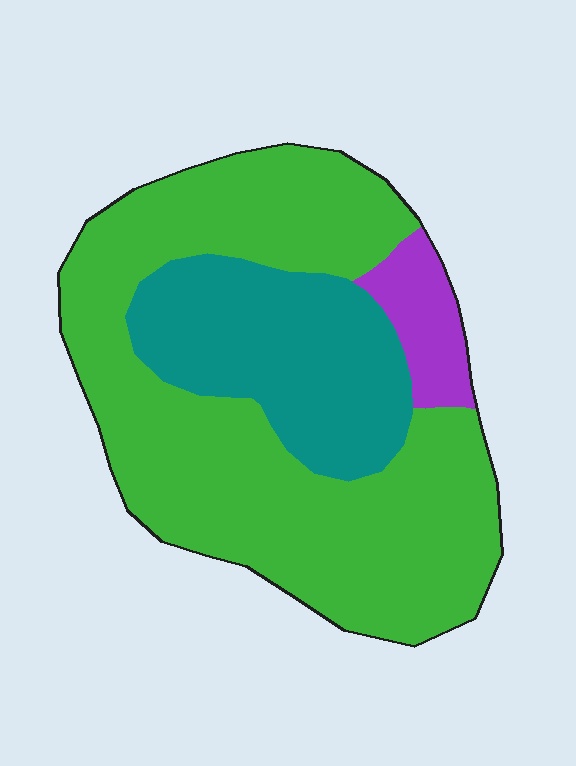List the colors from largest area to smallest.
From largest to smallest: green, teal, purple.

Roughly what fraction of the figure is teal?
Teal covers around 25% of the figure.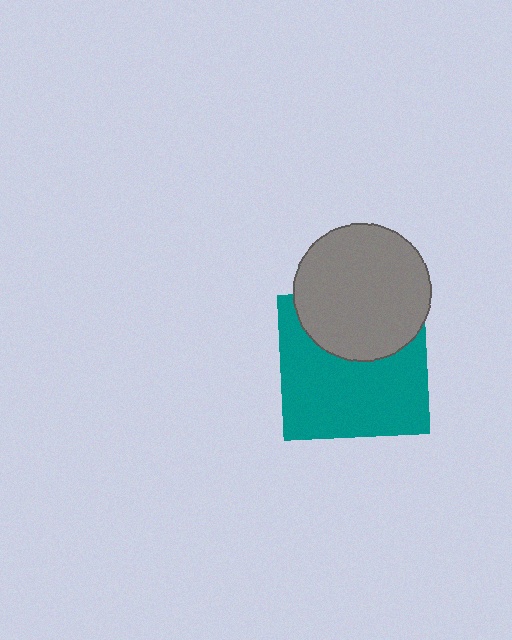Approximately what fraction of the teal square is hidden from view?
Roughly 36% of the teal square is hidden behind the gray circle.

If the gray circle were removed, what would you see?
You would see the complete teal square.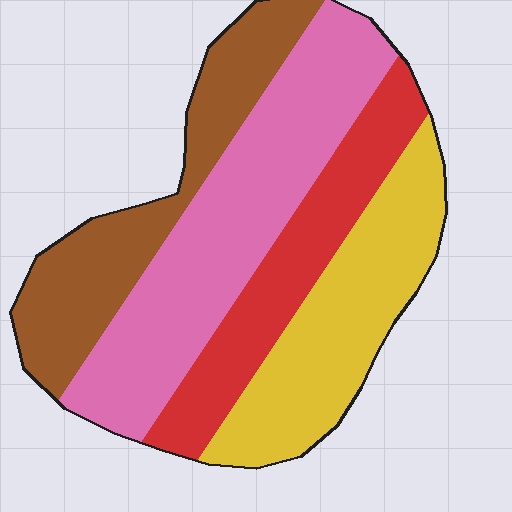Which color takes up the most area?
Pink, at roughly 35%.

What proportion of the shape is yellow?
Yellow takes up about one quarter (1/4) of the shape.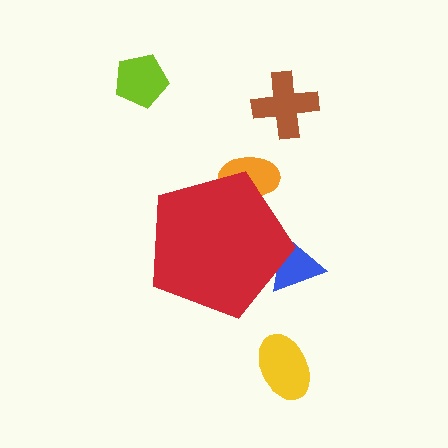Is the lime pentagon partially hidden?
No, the lime pentagon is fully visible.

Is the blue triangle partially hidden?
Yes, the blue triangle is partially hidden behind the red pentagon.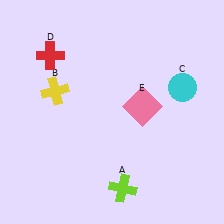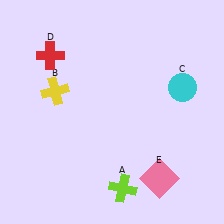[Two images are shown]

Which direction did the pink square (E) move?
The pink square (E) moved down.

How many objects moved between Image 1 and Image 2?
1 object moved between the two images.